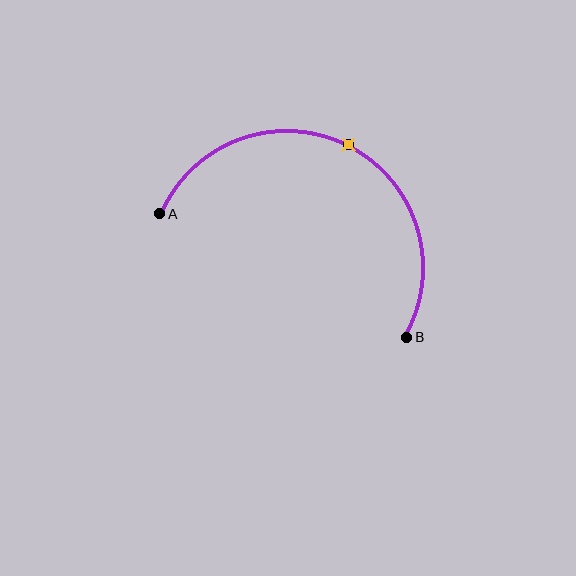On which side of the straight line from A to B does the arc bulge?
The arc bulges above the straight line connecting A and B.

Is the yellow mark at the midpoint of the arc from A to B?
Yes. The yellow mark lies on the arc at equal arc-length from both A and B — it is the arc midpoint.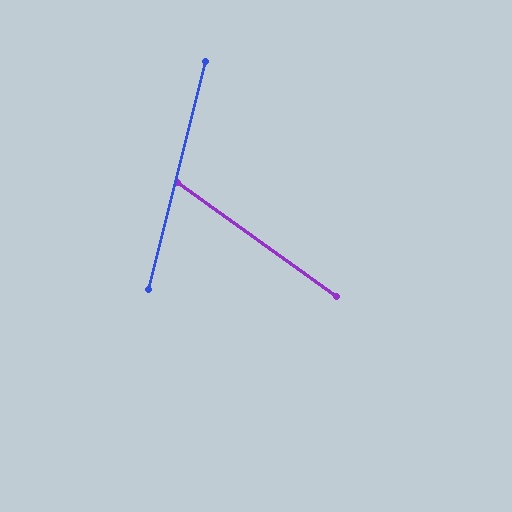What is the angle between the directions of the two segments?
Approximately 68 degrees.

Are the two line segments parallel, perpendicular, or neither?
Neither parallel nor perpendicular — they differ by about 68°.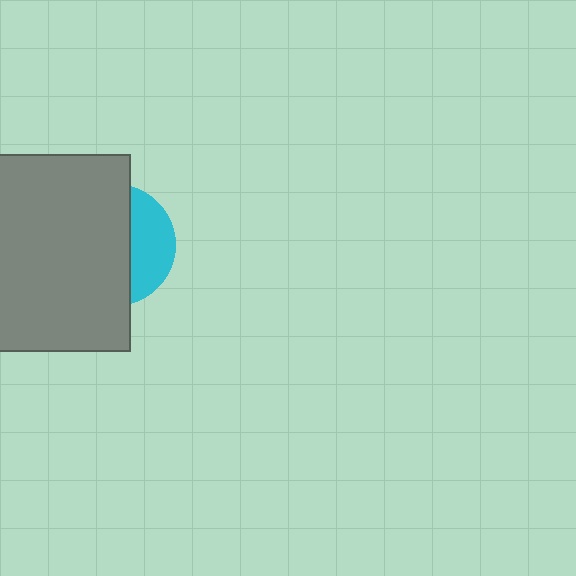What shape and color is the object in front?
The object in front is a gray rectangle.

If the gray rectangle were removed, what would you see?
You would see the complete cyan circle.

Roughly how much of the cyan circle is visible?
A small part of it is visible (roughly 33%).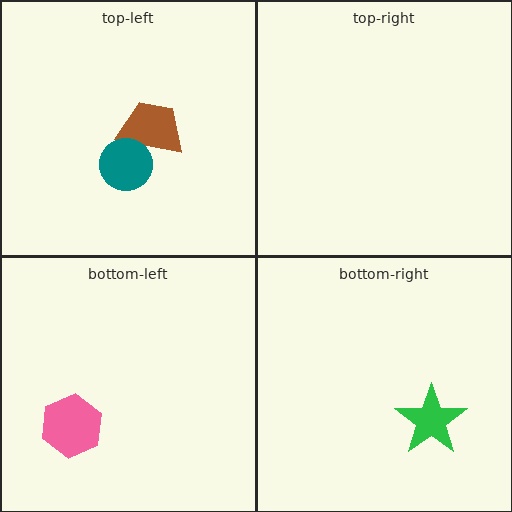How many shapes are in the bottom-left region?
1.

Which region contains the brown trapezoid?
The top-left region.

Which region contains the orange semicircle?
The top-left region.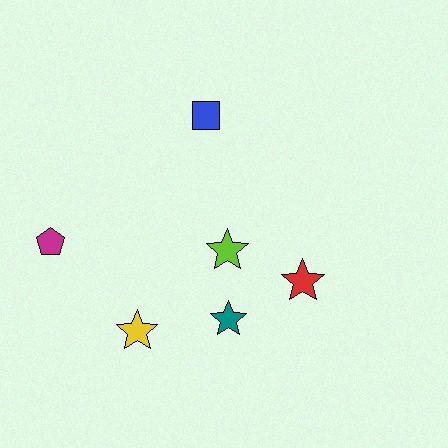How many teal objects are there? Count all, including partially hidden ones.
There is 1 teal object.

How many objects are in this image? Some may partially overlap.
There are 6 objects.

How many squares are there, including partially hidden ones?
There is 1 square.